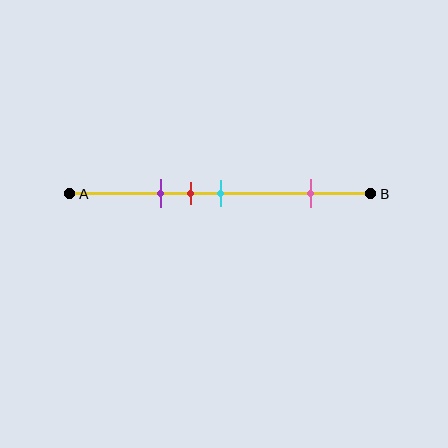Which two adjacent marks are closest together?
The red and cyan marks are the closest adjacent pair.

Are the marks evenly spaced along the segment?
No, the marks are not evenly spaced.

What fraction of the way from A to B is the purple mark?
The purple mark is approximately 30% (0.3) of the way from A to B.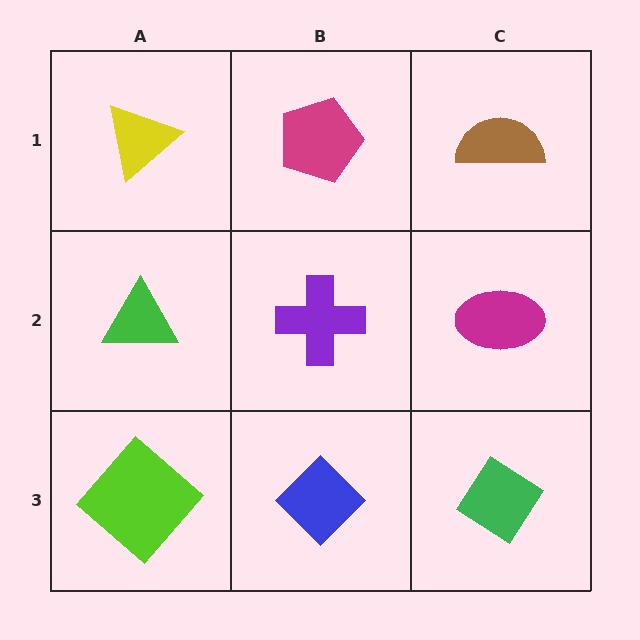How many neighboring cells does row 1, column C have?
2.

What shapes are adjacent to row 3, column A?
A green triangle (row 2, column A), a blue diamond (row 3, column B).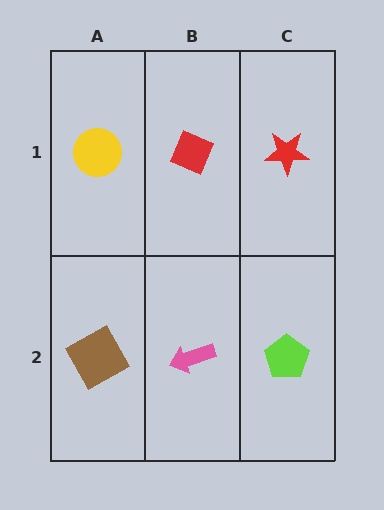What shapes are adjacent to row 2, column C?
A red star (row 1, column C), a pink arrow (row 2, column B).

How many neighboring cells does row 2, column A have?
2.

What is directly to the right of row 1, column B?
A red star.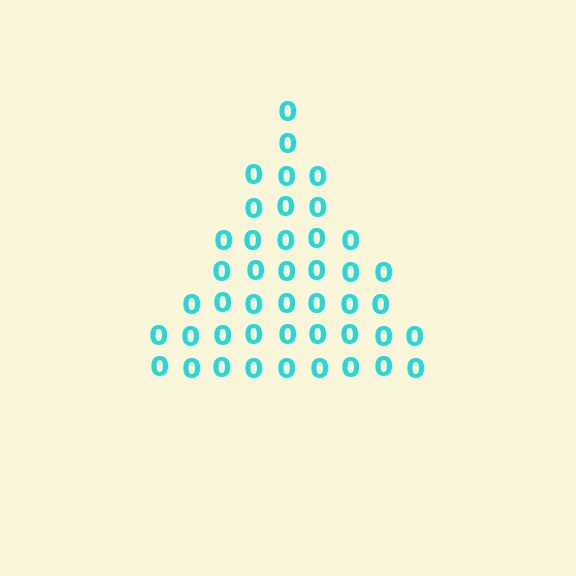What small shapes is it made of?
It is made of small digit 0's.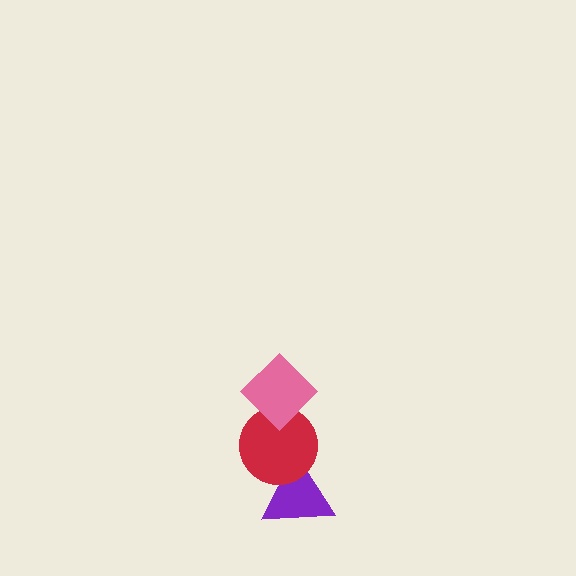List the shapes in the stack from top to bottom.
From top to bottom: the pink diamond, the red circle, the purple triangle.